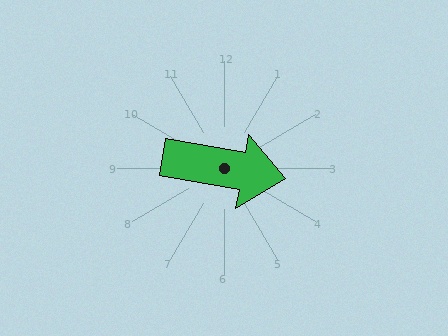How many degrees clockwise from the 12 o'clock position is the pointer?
Approximately 100 degrees.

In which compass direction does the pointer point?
East.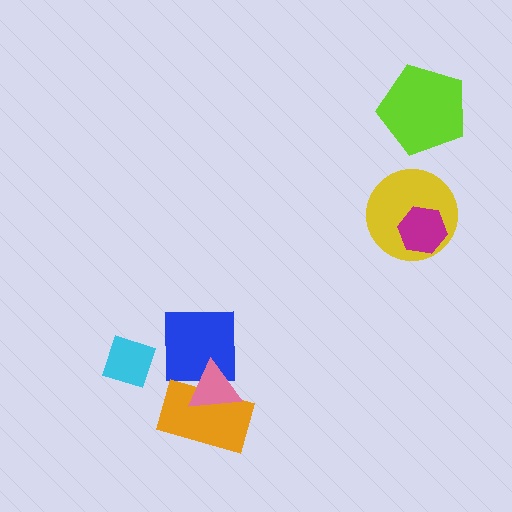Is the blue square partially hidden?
Yes, it is partially covered by another shape.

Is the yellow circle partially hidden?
Yes, it is partially covered by another shape.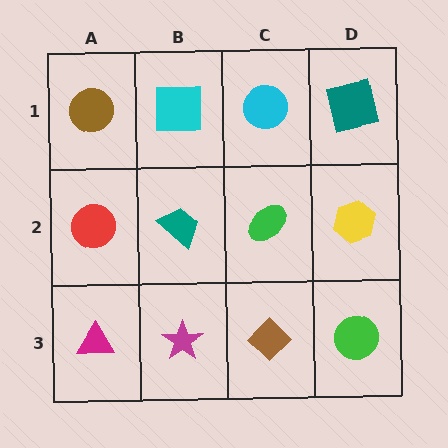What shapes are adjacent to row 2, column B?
A cyan square (row 1, column B), a magenta star (row 3, column B), a red circle (row 2, column A), a green ellipse (row 2, column C).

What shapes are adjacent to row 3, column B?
A teal trapezoid (row 2, column B), a magenta triangle (row 3, column A), a brown diamond (row 3, column C).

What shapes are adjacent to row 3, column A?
A red circle (row 2, column A), a magenta star (row 3, column B).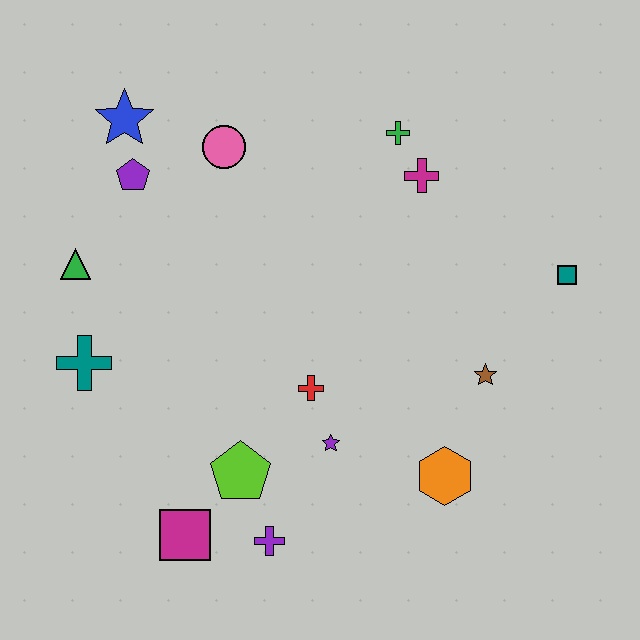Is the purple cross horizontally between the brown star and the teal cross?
Yes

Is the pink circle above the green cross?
No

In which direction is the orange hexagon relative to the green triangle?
The orange hexagon is to the right of the green triangle.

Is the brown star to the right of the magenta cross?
Yes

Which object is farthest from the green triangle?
The teal square is farthest from the green triangle.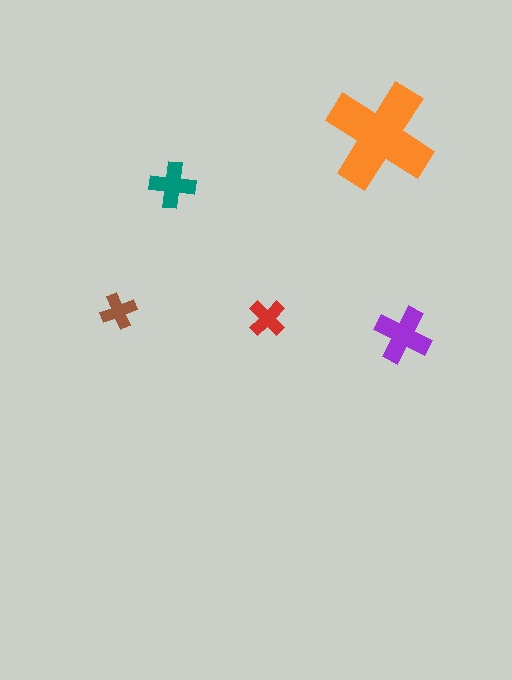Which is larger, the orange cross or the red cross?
The orange one.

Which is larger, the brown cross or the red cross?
The red one.